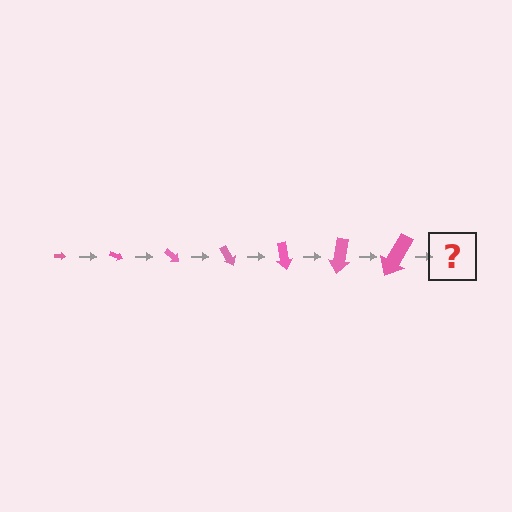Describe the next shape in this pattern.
It should be an arrow, larger than the previous one and rotated 140 degrees from the start.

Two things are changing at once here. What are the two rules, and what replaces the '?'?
The two rules are that the arrow grows larger each step and it rotates 20 degrees each step. The '?' should be an arrow, larger than the previous one and rotated 140 degrees from the start.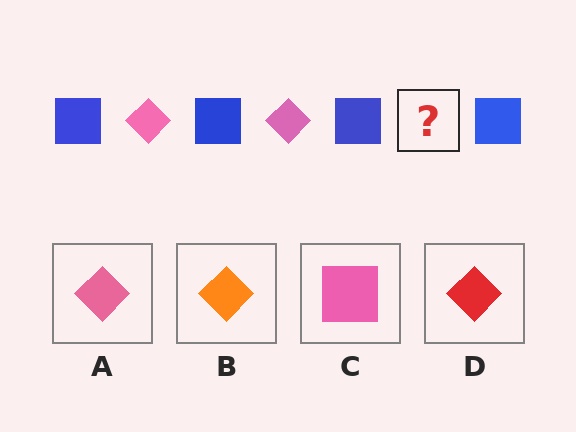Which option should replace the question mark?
Option A.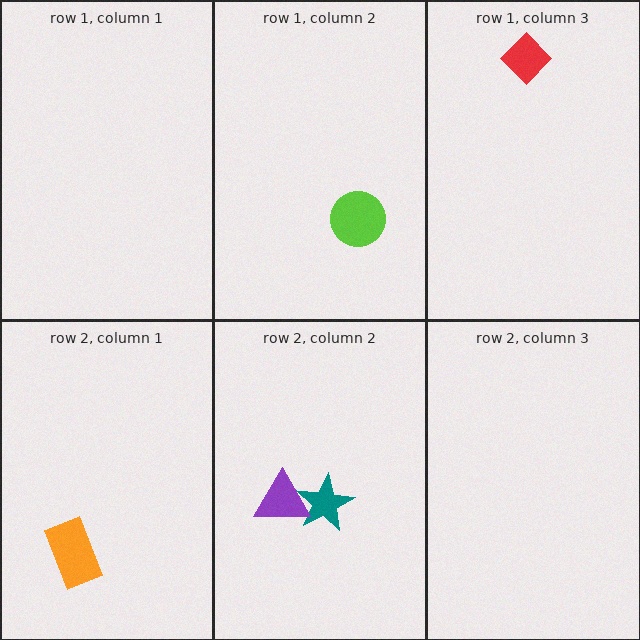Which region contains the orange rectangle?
The row 2, column 1 region.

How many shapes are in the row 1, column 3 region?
1.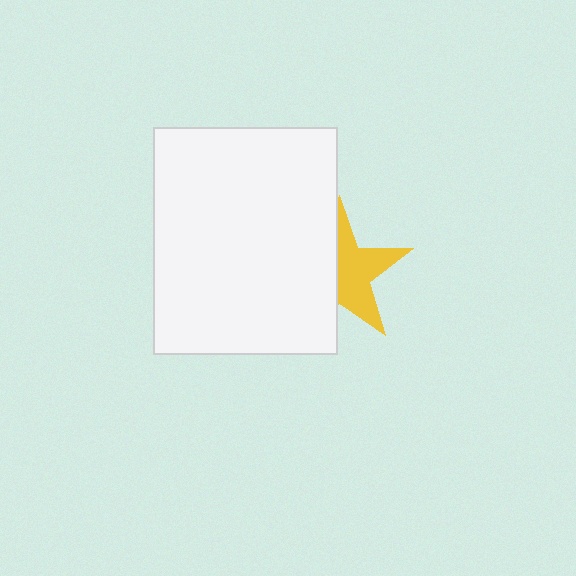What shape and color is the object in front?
The object in front is a white rectangle.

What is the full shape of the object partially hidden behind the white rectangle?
The partially hidden object is a yellow star.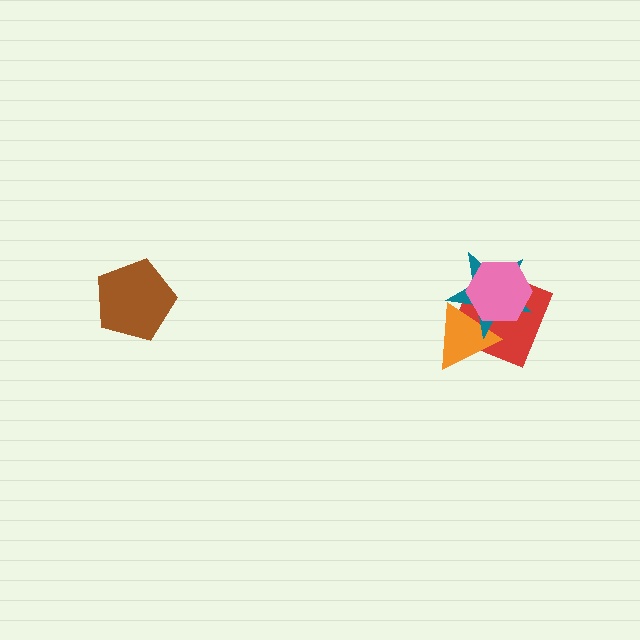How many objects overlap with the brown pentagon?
0 objects overlap with the brown pentagon.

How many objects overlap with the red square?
3 objects overlap with the red square.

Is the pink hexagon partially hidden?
No, no other shape covers it.